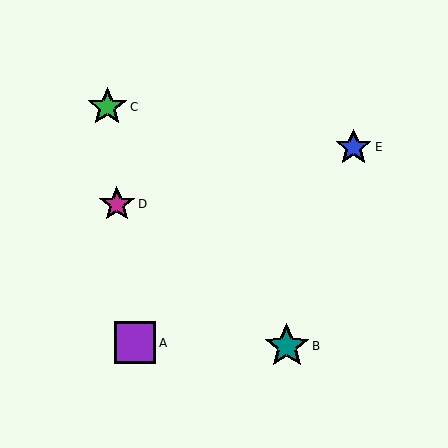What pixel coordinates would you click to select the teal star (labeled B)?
Click at (287, 346) to select the teal star B.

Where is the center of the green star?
The center of the green star is at (107, 107).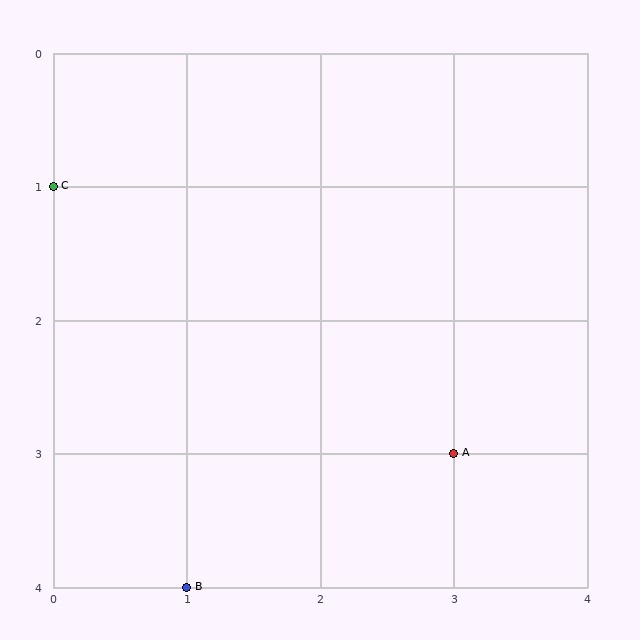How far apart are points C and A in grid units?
Points C and A are 3 columns and 2 rows apart (about 3.6 grid units diagonally).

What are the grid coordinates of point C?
Point C is at grid coordinates (0, 1).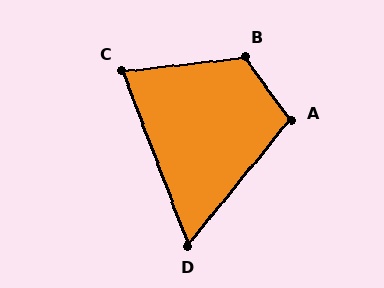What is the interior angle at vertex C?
Approximately 75 degrees (acute).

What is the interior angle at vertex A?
Approximately 105 degrees (obtuse).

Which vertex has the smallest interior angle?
D, at approximately 60 degrees.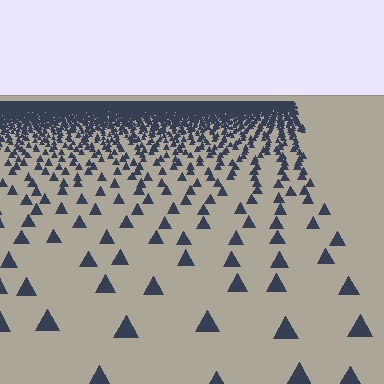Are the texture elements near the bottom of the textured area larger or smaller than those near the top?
Larger. Near the bottom, elements are closer to the viewer and appear at a bigger on-screen size.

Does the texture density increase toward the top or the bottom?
Density increases toward the top.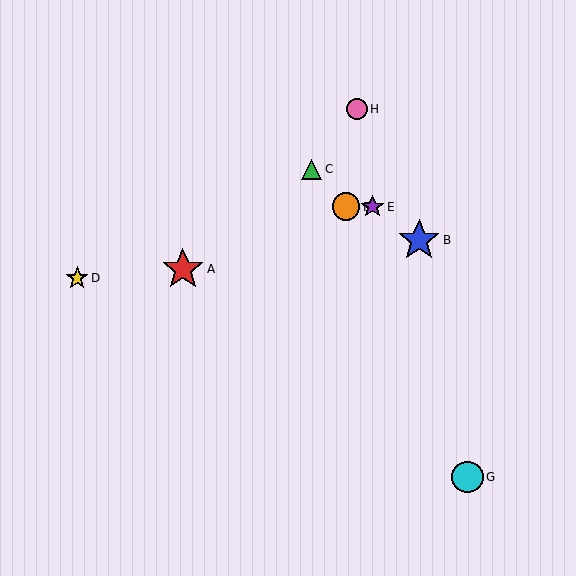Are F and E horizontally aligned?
Yes, both are at y≈207.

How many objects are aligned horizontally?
2 objects (E, F) are aligned horizontally.